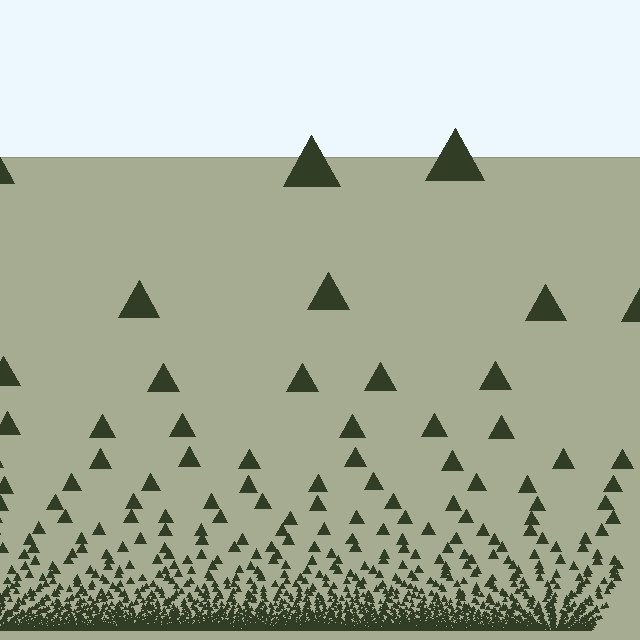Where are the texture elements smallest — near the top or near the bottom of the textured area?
Near the bottom.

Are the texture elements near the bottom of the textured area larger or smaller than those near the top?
Smaller. The gradient is inverted — elements near the bottom are smaller and denser.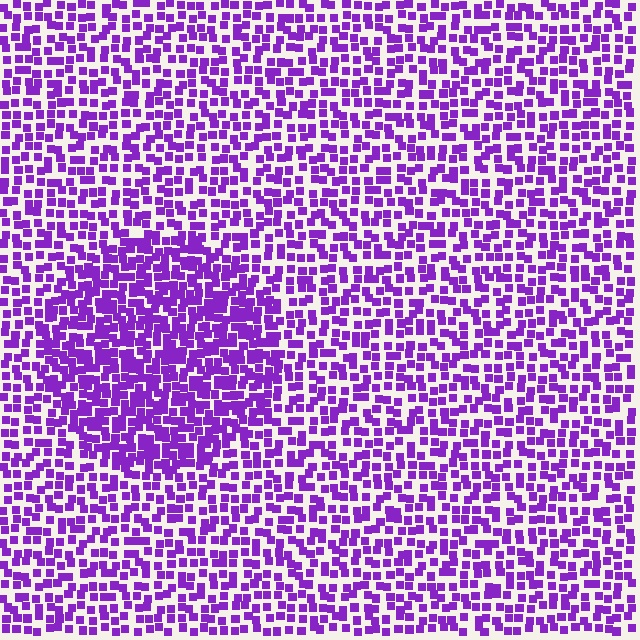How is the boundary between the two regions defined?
The boundary is defined by a change in element density (approximately 1.7x ratio). All elements are the same color, size, and shape.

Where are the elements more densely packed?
The elements are more densely packed inside the circle boundary.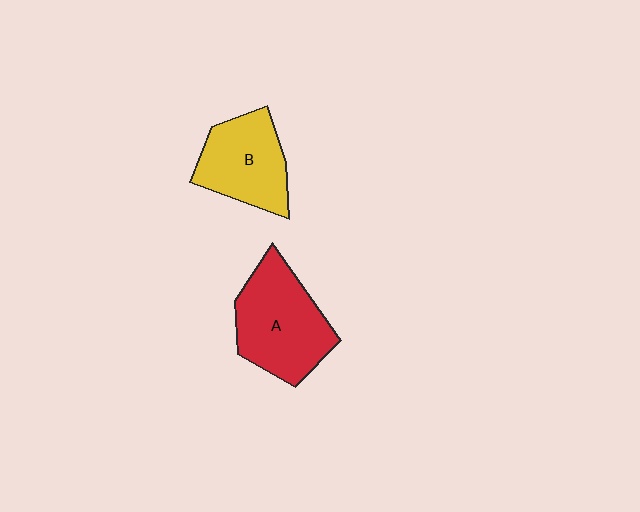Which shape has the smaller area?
Shape B (yellow).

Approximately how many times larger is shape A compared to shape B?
Approximately 1.2 times.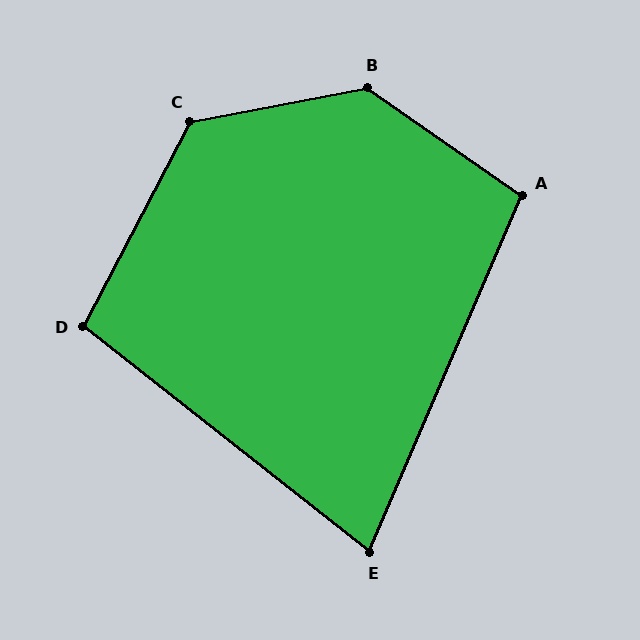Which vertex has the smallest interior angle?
E, at approximately 75 degrees.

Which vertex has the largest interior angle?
B, at approximately 134 degrees.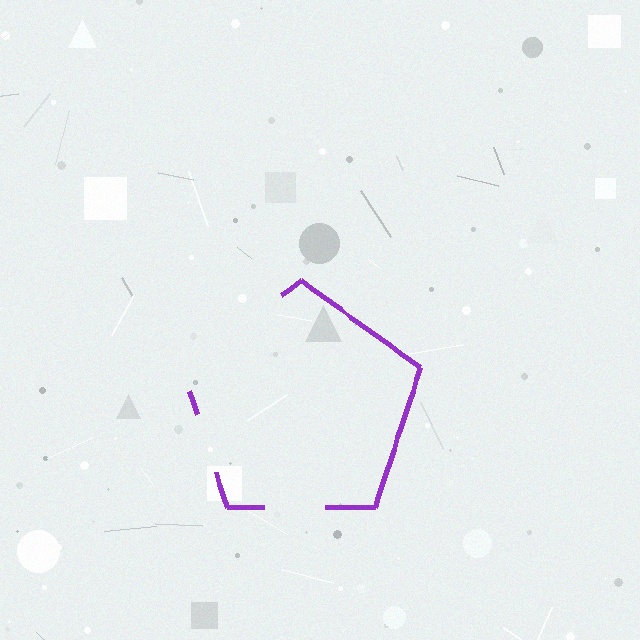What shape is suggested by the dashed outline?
The dashed outline suggests a pentagon.